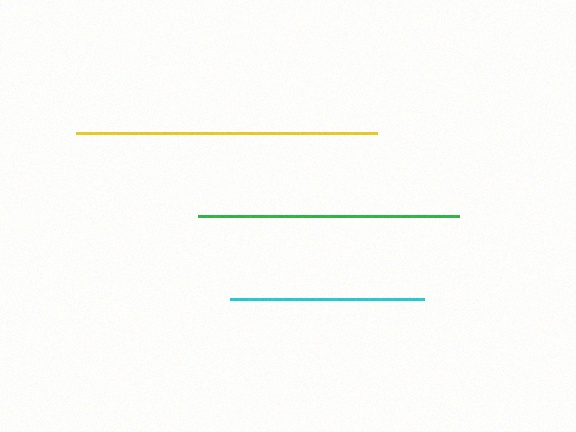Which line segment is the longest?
The yellow line is the longest at approximately 301 pixels.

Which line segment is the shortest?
The cyan line is the shortest at approximately 195 pixels.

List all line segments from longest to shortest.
From longest to shortest: yellow, green, cyan.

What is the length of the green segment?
The green segment is approximately 261 pixels long.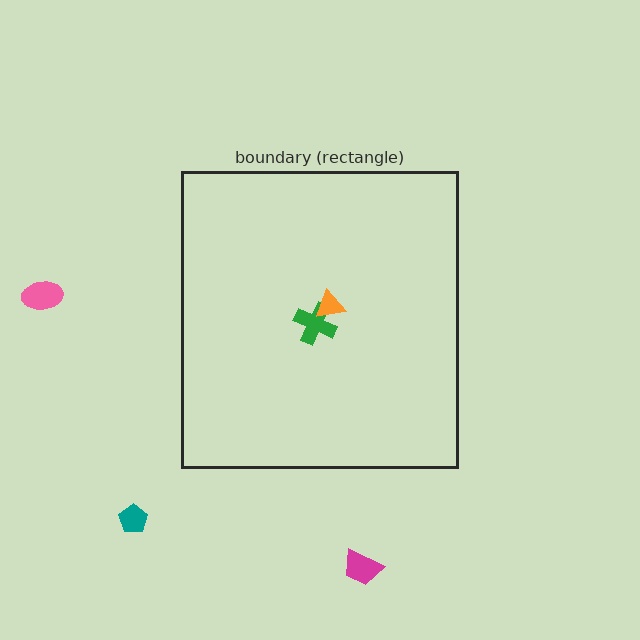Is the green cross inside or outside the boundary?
Inside.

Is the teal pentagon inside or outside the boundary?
Outside.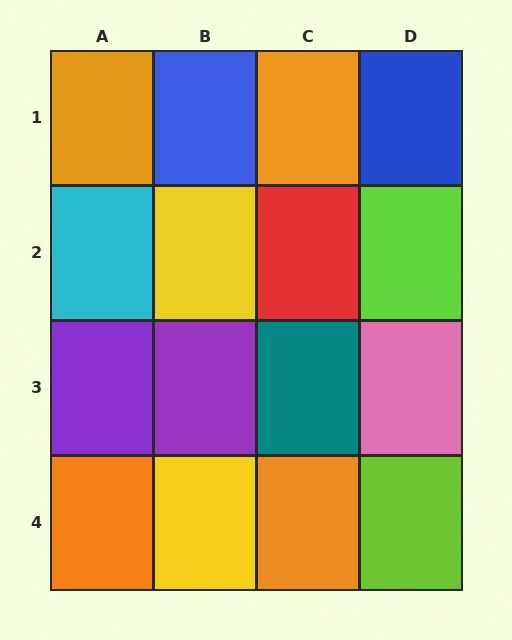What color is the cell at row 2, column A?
Cyan.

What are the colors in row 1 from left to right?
Orange, blue, orange, blue.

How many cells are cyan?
1 cell is cyan.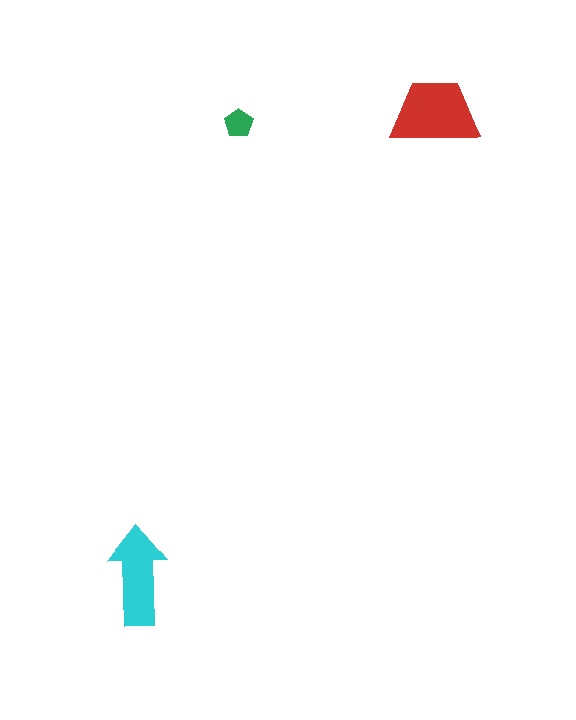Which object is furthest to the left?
The cyan arrow is leftmost.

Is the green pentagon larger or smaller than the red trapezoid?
Smaller.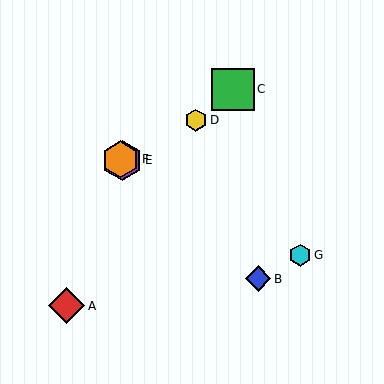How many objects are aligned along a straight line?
3 objects (E, F, G) are aligned along a straight line.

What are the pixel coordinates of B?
Object B is at (258, 279).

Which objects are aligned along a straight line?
Objects E, F, G are aligned along a straight line.